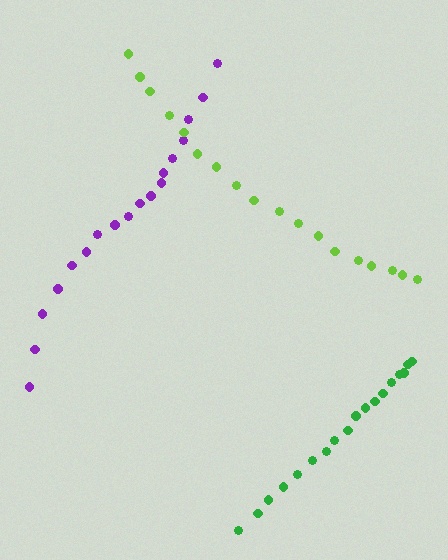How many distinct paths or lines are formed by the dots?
There are 3 distinct paths.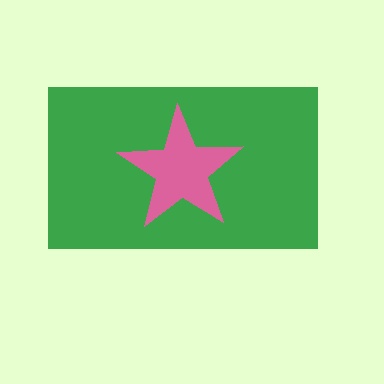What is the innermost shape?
The pink star.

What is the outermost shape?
The green rectangle.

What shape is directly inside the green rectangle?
The pink star.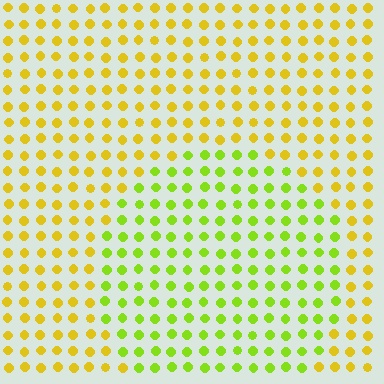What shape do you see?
I see a circle.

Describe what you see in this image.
The image is filled with small yellow elements in a uniform arrangement. A circle-shaped region is visible where the elements are tinted to a slightly different hue, forming a subtle color boundary.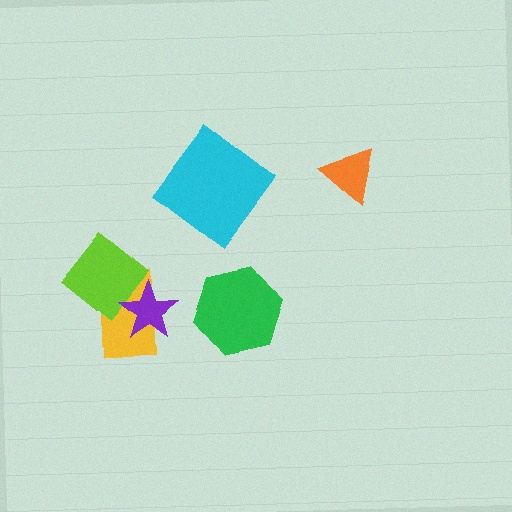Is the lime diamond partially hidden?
Yes, it is partially covered by another shape.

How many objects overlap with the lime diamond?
2 objects overlap with the lime diamond.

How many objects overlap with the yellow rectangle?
2 objects overlap with the yellow rectangle.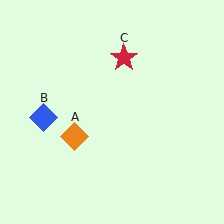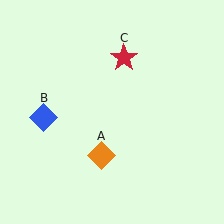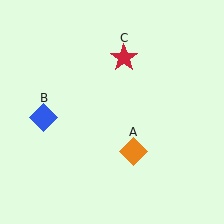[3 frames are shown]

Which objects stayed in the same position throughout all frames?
Blue diamond (object B) and red star (object C) remained stationary.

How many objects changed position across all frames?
1 object changed position: orange diamond (object A).